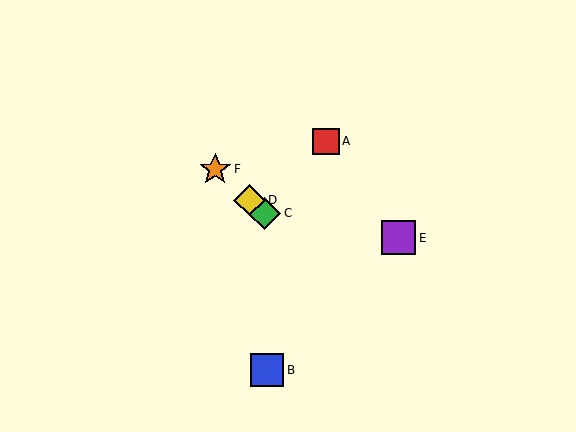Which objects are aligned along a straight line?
Objects C, D, F are aligned along a straight line.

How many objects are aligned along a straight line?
3 objects (C, D, F) are aligned along a straight line.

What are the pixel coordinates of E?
Object E is at (399, 238).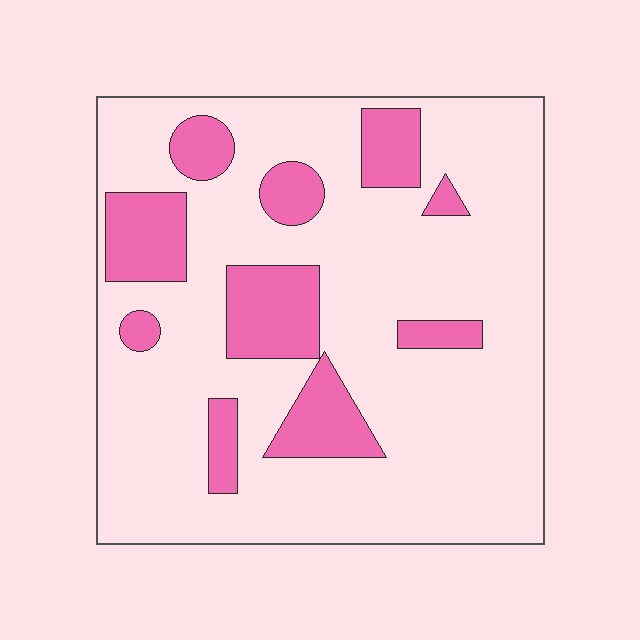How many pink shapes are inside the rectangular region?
10.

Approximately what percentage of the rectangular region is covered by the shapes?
Approximately 20%.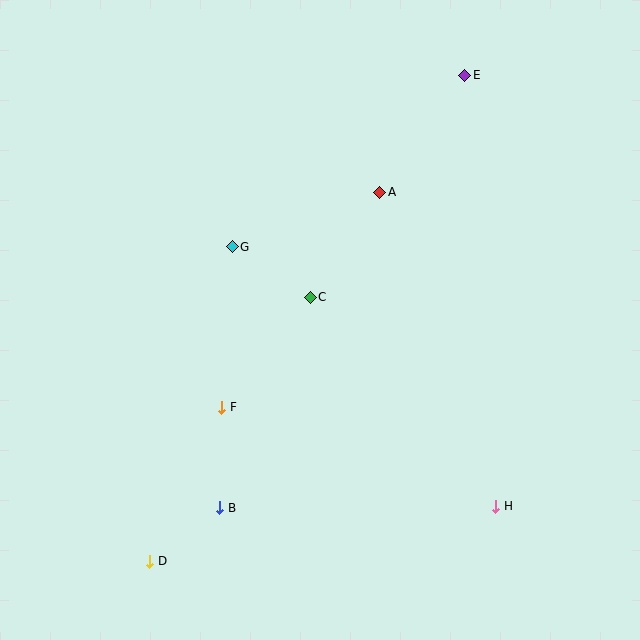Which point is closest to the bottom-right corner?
Point H is closest to the bottom-right corner.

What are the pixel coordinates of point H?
Point H is at (496, 506).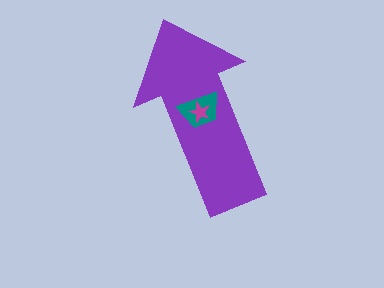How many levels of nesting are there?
3.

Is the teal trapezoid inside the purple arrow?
Yes.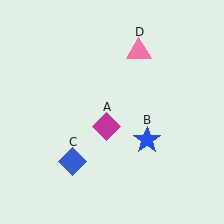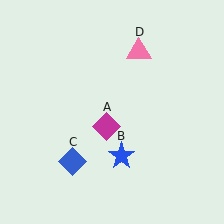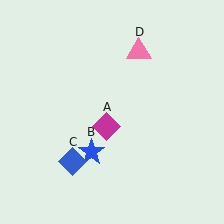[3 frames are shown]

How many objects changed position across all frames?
1 object changed position: blue star (object B).